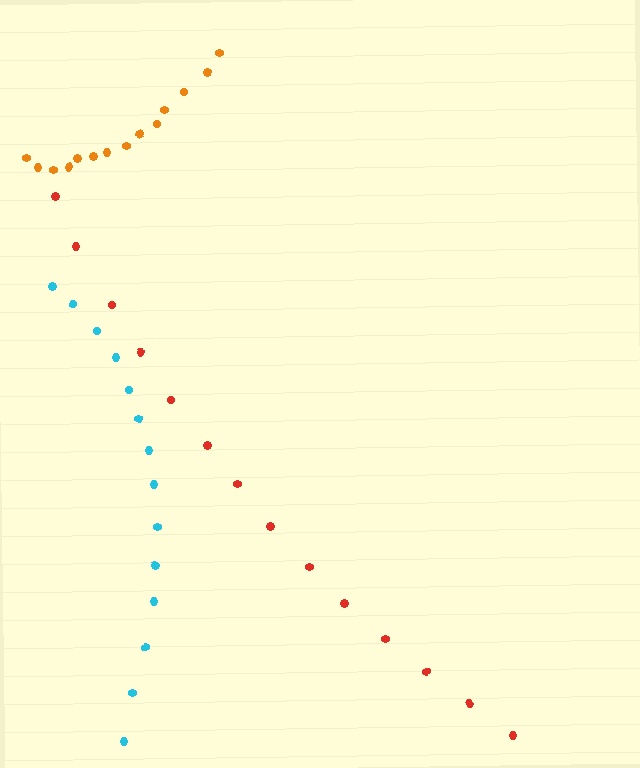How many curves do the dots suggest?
There are 3 distinct paths.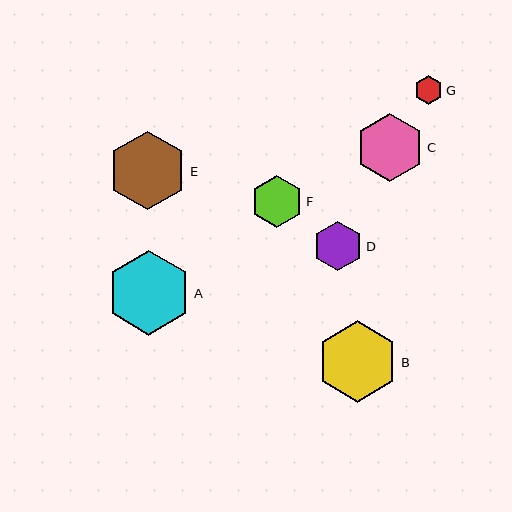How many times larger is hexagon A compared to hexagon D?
Hexagon A is approximately 1.7 times the size of hexagon D.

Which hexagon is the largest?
Hexagon A is the largest with a size of approximately 84 pixels.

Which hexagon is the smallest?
Hexagon G is the smallest with a size of approximately 28 pixels.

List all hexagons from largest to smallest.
From largest to smallest: A, B, E, C, F, D, G.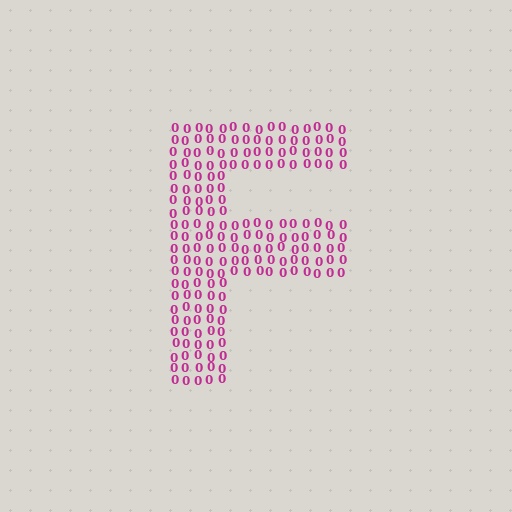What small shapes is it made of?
It is made of small digit 0's.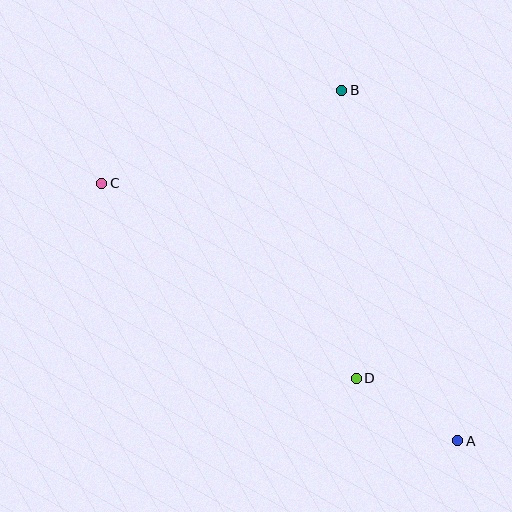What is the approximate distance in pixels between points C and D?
The distance between C and D is approximately 321 pixels.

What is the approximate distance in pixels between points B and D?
The distance between B and D is approximately 288 pixels.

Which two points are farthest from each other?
Points A and C are farthest from each other.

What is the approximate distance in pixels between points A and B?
The distance between A and B is approximately 369 pixels.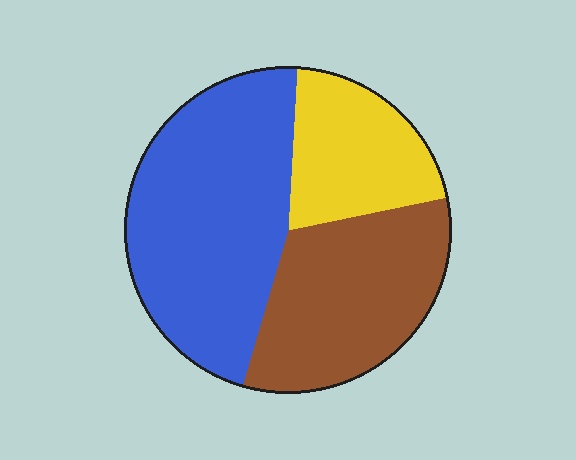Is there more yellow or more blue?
Blue.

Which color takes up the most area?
Blue, at roughly 45%.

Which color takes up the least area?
Yellow, at roughly 20%.